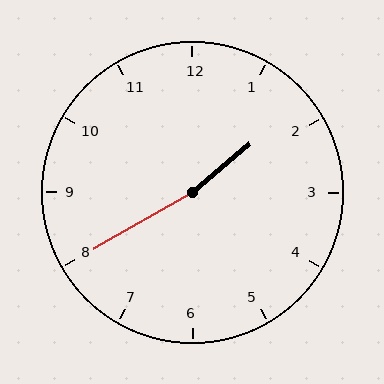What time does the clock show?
1:40.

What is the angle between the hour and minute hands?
Approximately 170 degrees.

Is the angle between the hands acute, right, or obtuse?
It is obtuse.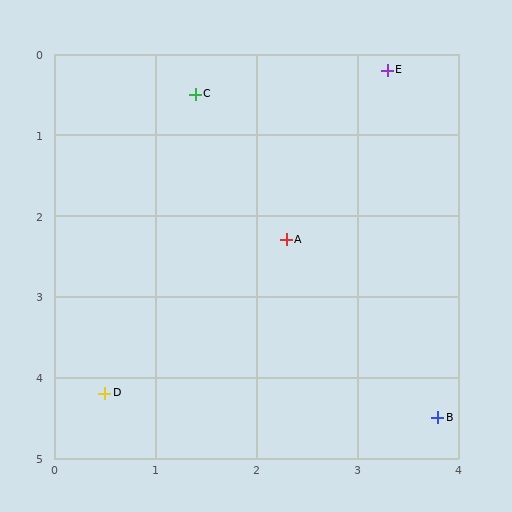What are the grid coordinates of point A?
Point A is at approximately (2.3, 2.3).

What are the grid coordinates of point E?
Point E is at approximately (3.3, 0.2).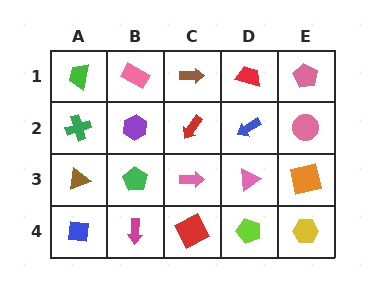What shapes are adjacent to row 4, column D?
A pink triangle (row 3, column D), a red square (row 4, column C), a yellow hexagon (row 4, column E).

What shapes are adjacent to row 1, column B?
A purple hexagon (row 2, column B), a green trapezoid (row 1, column A), a brown arrow (row 1, column C).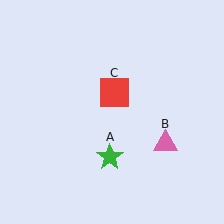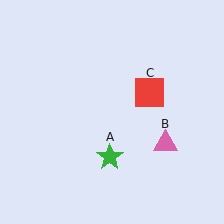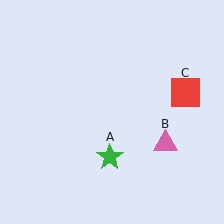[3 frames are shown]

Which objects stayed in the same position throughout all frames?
Green star (object A) and pink triangle (object B) remained stationary.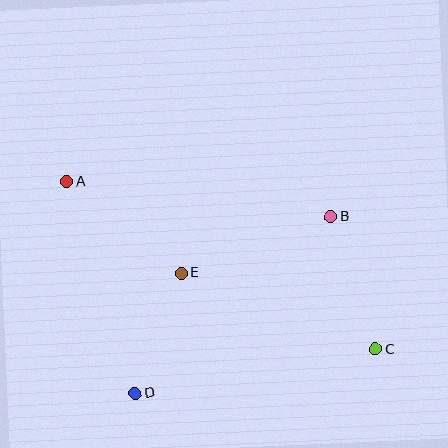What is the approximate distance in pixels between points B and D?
The distance between B and D is approximately 264 pixels.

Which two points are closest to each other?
Points D and E are closest to each other.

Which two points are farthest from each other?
Points A and C are farthest from each other.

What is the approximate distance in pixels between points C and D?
The distance between C and D is approximately 244 pixels.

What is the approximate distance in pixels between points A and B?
The distance between A and B is approximately 266 pixels.